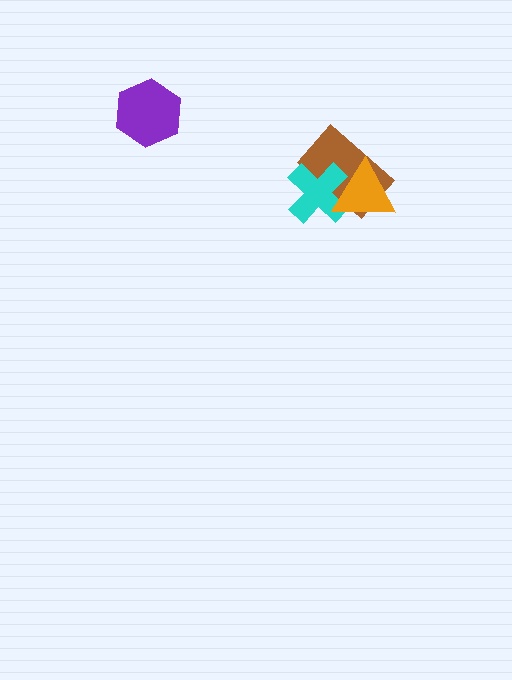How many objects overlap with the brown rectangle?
2 objects overlap with the brown rectangle.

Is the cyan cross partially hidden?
Yes, it is partially covered by another shape.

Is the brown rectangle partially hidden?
Yes, it is partially covered by another shape.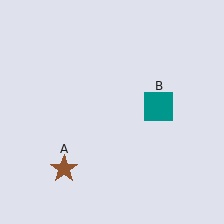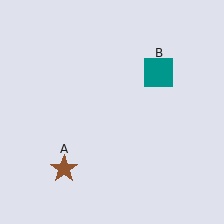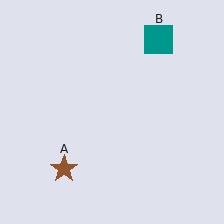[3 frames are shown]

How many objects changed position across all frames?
1 object changed position: teal square (object B).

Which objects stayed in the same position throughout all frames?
Brown star (object A) remained stationary.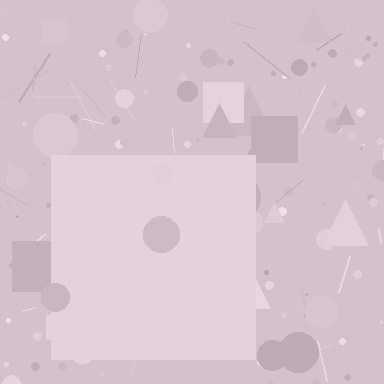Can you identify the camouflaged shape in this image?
The camouflaged shape is a square.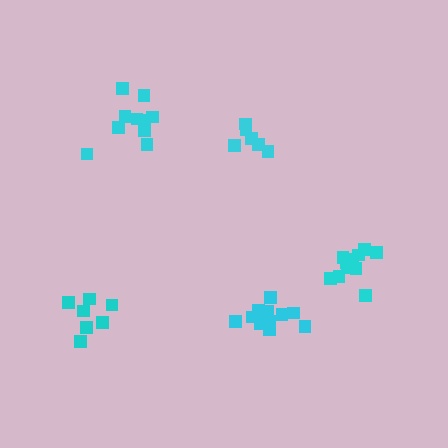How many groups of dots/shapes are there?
There are 5 groups.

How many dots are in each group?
Group 1: 6 dots, Group 2: 7 dots, Group 3: 10 dots, Group 4: 11 dots, Group 5: 12 dots (46 total).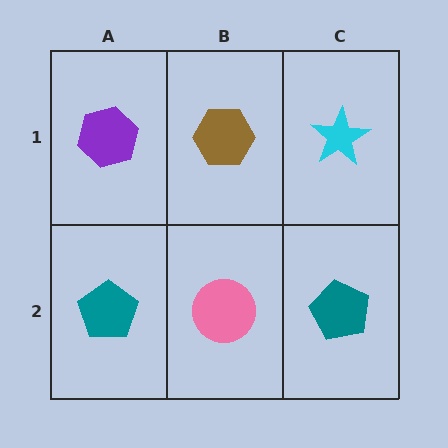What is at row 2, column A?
A teal pentagon.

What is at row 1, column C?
A cyan star.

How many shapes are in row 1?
3 shapes.